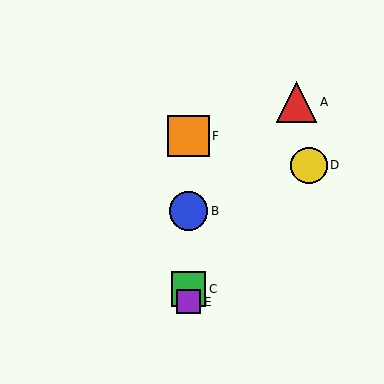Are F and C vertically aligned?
Yes, both are at x≈189.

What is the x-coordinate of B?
Object B is at x≈189.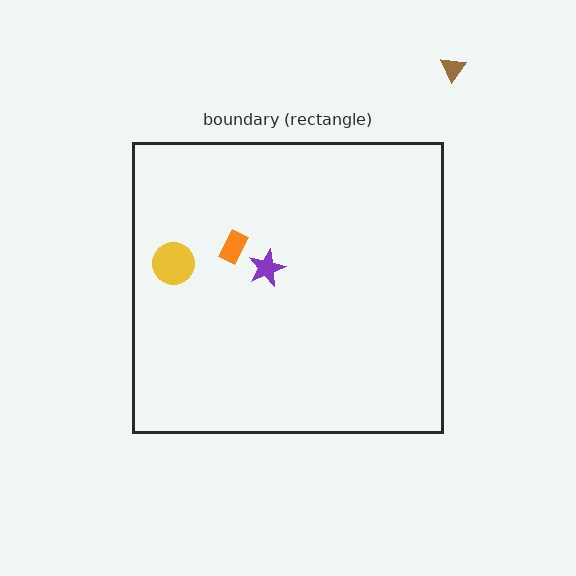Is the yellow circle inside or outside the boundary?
Inside.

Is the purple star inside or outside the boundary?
Inside.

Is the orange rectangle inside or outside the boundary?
Inside.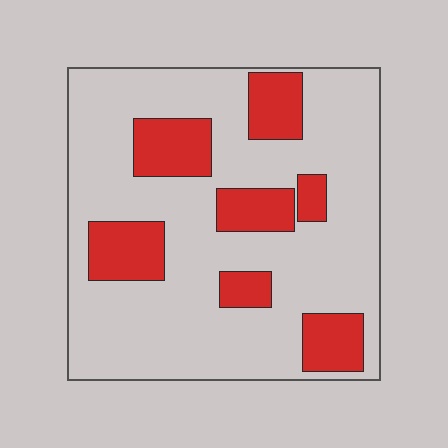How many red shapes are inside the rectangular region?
7.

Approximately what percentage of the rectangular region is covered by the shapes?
Approximately 25%.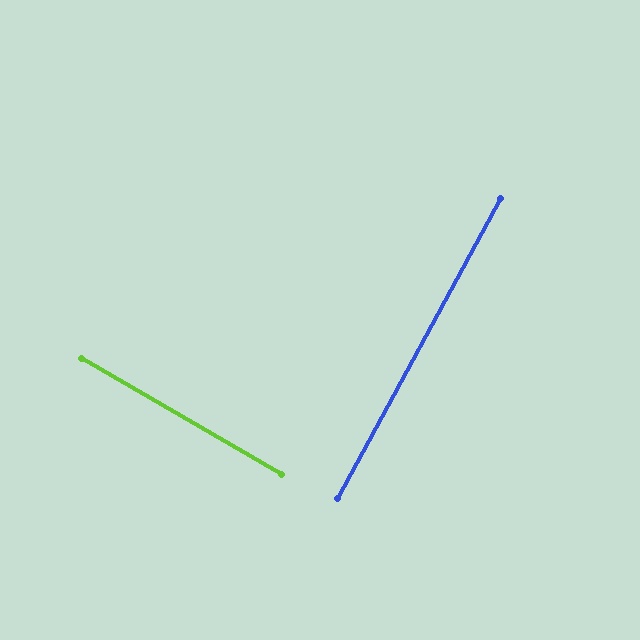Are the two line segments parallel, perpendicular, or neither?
Perpendicular — they meet at approximately 88°.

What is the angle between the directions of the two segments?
Approximately 88 degrees.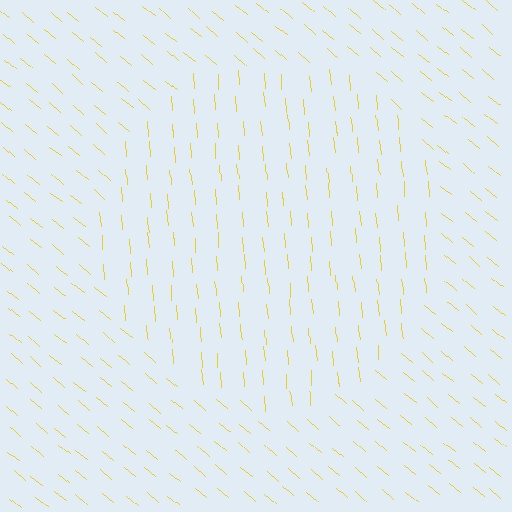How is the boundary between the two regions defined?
The boundary is defined purely by a change in line orientation (approximately 45 degrees difference). All lines are the same color and thickness.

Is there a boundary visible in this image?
Yes, there is a texture boundary formed by a change in line orientation.